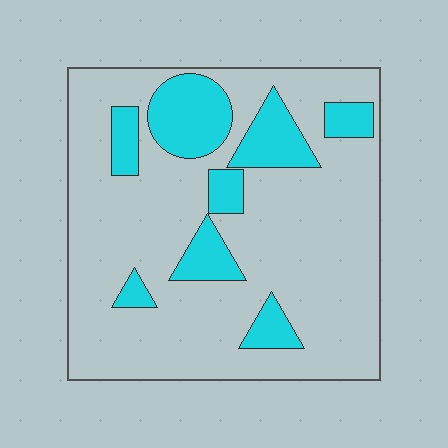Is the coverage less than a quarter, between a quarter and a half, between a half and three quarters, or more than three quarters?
Less than a quarter.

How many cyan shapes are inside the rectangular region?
8.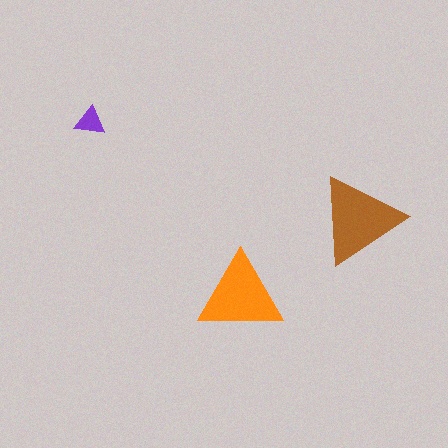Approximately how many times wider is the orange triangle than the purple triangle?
About 3 times wider.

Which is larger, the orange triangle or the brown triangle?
The brown one.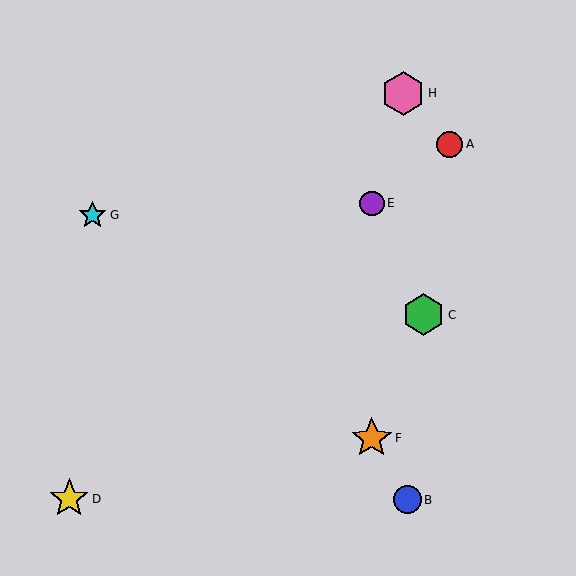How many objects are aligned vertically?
2 objects (E, F) are aligned vertically.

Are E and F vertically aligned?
Yes, both are at x≈372.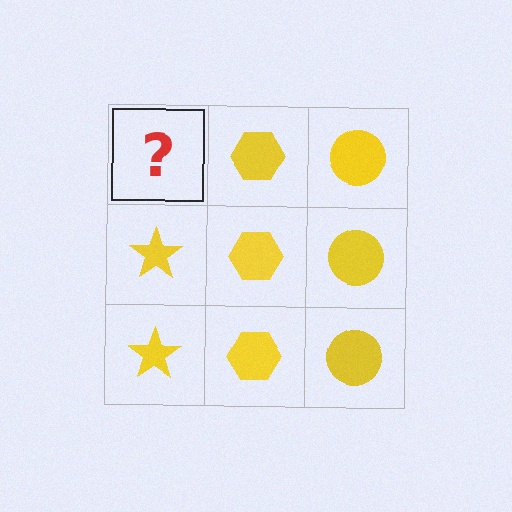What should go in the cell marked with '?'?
The missing cell should contain a yellow star.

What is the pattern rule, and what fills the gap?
The rule is that each column has a consistent shape. The gap should be filled with a yellow star.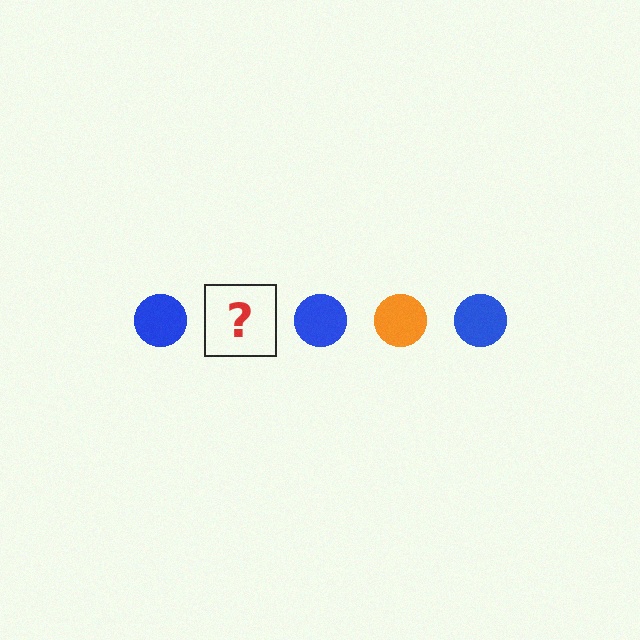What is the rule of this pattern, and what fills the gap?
The rule is that the pattern cycles through blue, orange circles. The gap should be filled with an orange circle.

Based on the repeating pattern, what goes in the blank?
The blank should be an orange circle.